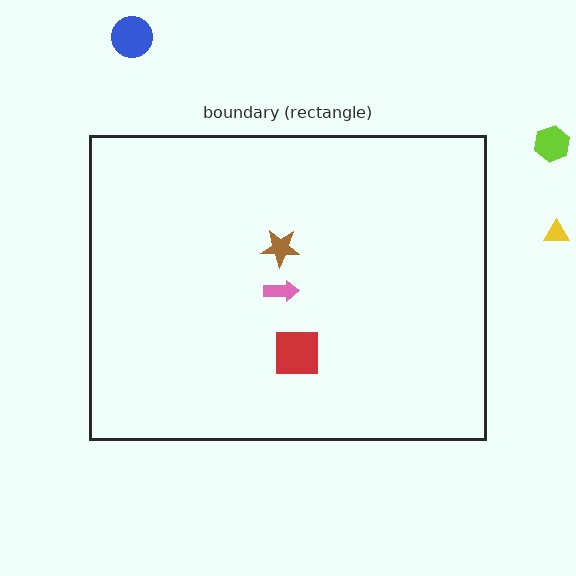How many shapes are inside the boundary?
3 inside, 3 outside.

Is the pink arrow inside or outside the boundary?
Inside.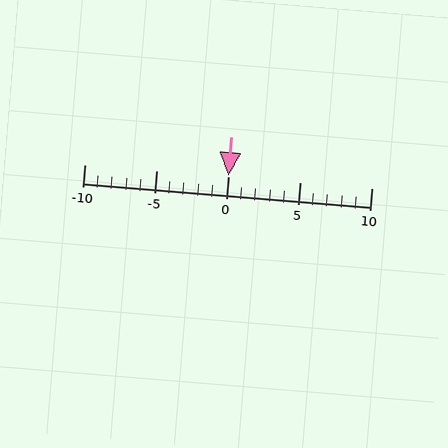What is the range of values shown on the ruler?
The ruler shows values from -10 to 10.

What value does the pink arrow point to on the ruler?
The pink arrow points to approximately 0.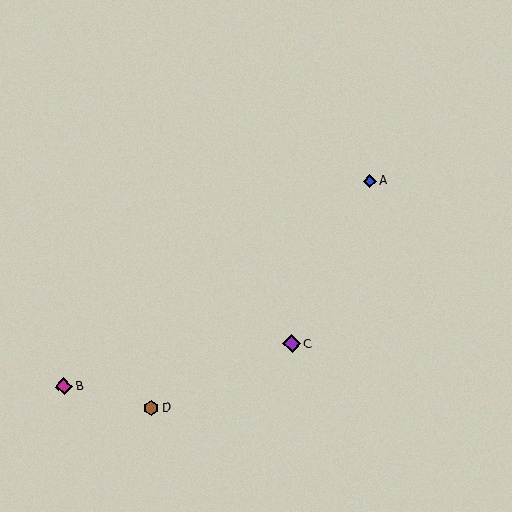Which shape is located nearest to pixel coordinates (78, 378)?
The magenta diamond (labeled B) at (64, 387) is nearest to that location.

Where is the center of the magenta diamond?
The center of the magenta diamond is at (64, 387).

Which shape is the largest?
The magenta diamond (labeled B) is the largest.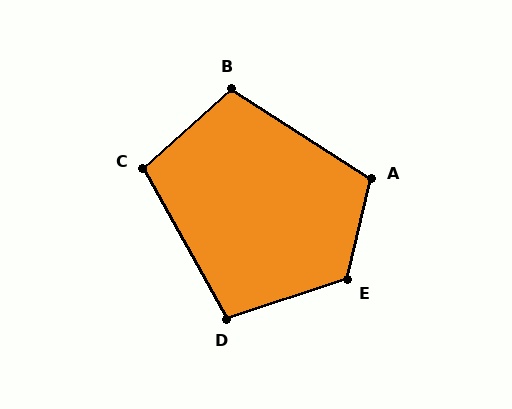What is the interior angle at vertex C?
Approximately 103 degrees (obtuse).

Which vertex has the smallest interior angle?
D, at approximately 101 degrees.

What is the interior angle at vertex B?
Approximately 105 degrees (obtuse).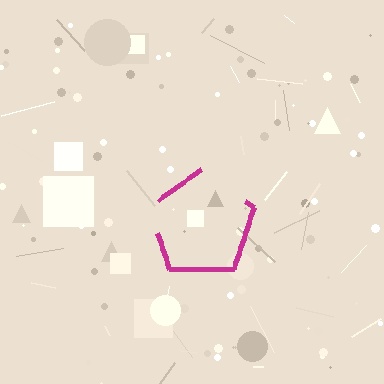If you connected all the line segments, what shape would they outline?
They would outline a pentagon.